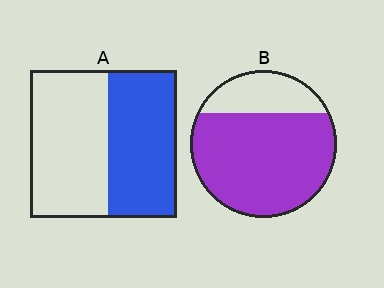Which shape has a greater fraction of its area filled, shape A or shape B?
Shape B.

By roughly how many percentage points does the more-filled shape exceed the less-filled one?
By roughly 30 percentage points (B over A).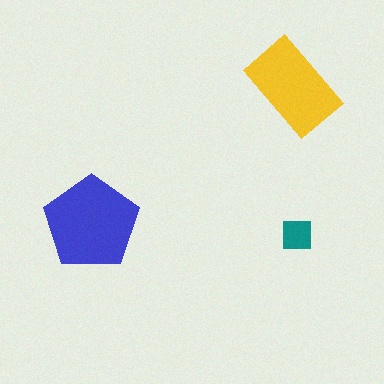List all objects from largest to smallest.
The blue pentagon, the yellow rectangle, the teal square.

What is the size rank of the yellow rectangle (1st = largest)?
2nd.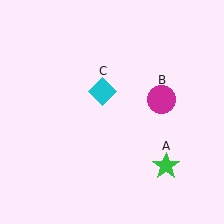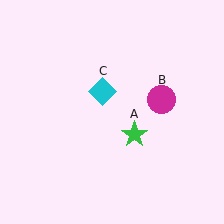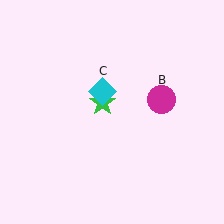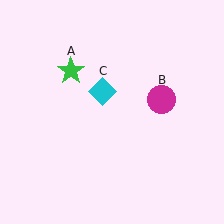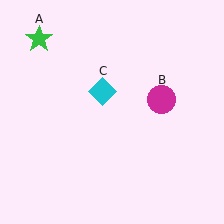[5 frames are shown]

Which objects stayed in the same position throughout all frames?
Magenta circle (object B) and cyan diamond (object C) remained stationary.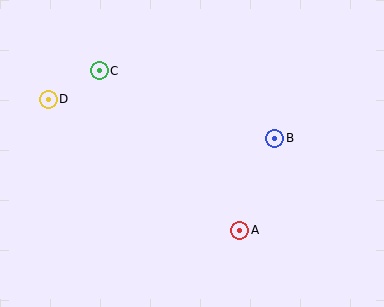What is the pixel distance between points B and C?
The distance between B and C is 188 pixels.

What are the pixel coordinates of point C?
Point C is at (99, 71).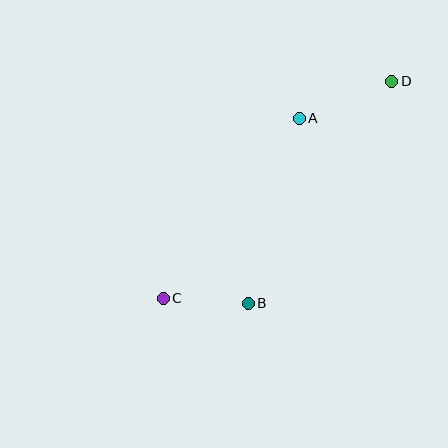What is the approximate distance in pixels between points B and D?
The distance between B and D is approximately 265 pixels.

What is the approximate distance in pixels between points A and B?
The distance between A and B is approximately 192 pixels.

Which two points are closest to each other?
Points B and C are closest to each other.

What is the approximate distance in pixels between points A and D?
The distance between A and D is approximately 100 pixels.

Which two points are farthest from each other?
Points C and D are farthest from each other.